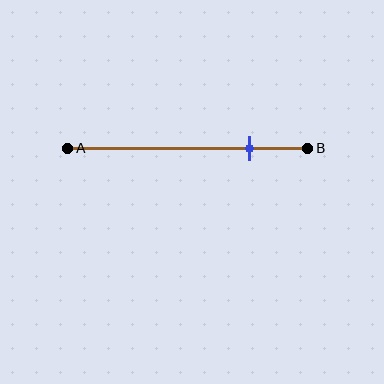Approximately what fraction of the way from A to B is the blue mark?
The blue mark is approximately 75% of the way from A to B.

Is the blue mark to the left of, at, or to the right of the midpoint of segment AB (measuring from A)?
The blue mark is to the right of the midpoint of segment AB.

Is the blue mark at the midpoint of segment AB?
No, the mark is at about 75% from A, not at the 50% midpoint.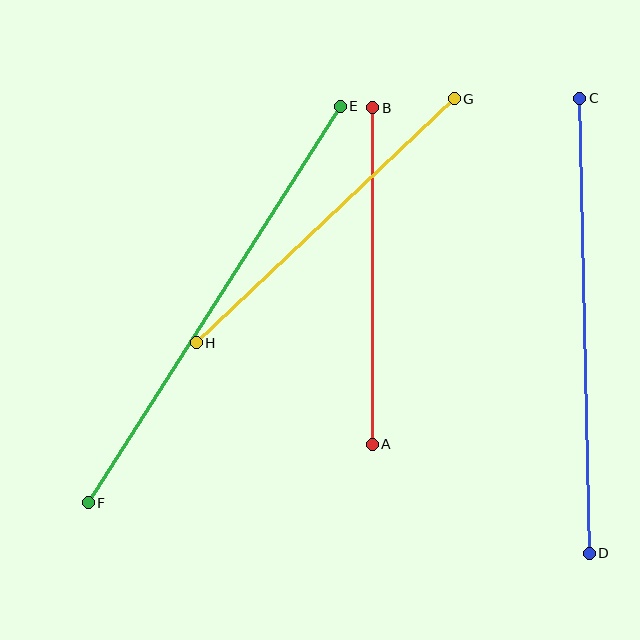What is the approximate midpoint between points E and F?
The midpoint is at approximately (214, 305) pixels.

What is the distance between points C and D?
The distance is approximately 455 pixels.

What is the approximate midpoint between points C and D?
The midpoint is at approximately (585, 326) pixels.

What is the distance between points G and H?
The distance is approximately 355 pixels.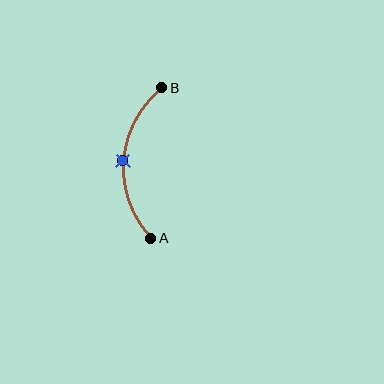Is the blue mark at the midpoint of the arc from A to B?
Yes. The blue mark lies on the arc at equal arc-length from both A and B — it is the arc midpoint.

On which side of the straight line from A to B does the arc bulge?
The arc bulges to the left of the straight line connecting A and B.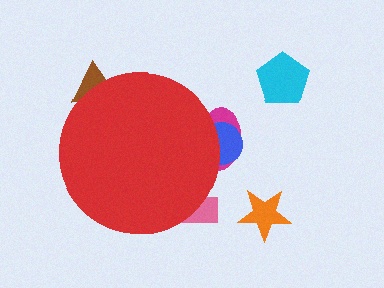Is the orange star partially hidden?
No, the orange star is fully visible.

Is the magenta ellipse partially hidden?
Yes, the magenta ellipse is partially hidden behind the red circle.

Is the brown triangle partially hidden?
Yes, the brown triangle is partially hidden behind the red circle.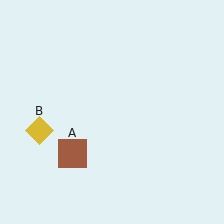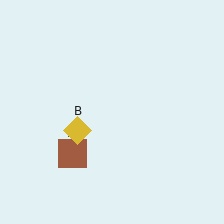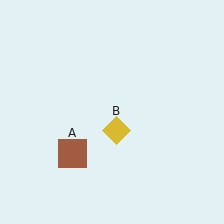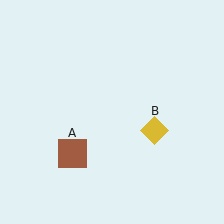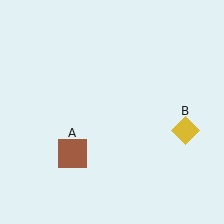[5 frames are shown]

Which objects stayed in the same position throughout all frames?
Brown square (object A) remained stationary.